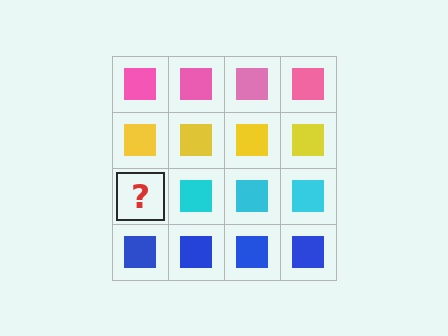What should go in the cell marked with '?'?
The missing cell should contain a cyan square.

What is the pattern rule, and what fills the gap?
The rule is that each row has a consistent color. The gap should be filled with a cyan square.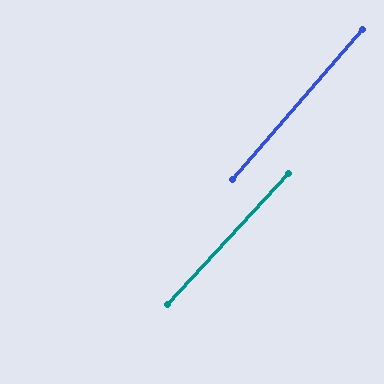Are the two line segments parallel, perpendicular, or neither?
Parallel — their directions differ by only 1.9°.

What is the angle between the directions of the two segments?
Approximately 2 degrees.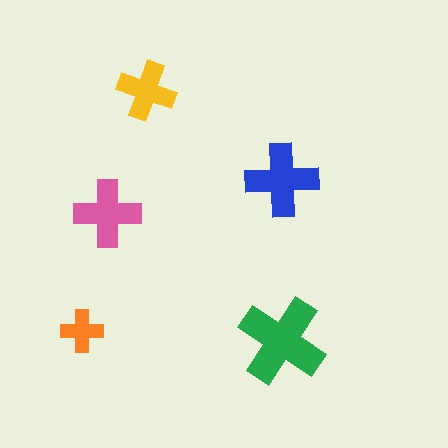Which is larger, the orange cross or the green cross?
The green one.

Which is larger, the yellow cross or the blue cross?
The blue one.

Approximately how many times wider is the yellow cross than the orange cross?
About 1.5 times wider.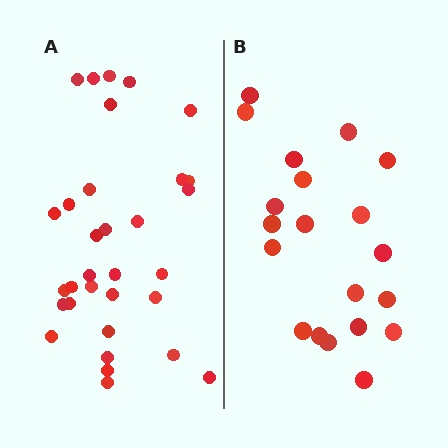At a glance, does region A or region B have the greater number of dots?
Region A (the left region) has more dots.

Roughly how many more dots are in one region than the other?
Region A has roughly 12 or so more dots than region B.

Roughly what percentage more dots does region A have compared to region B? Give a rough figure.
About 60% more.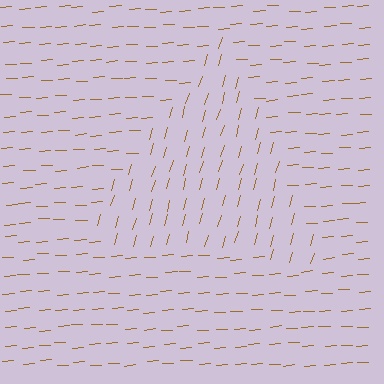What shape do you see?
I see a triangle.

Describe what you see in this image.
The image is filled with small brown line segments. A triangle region in the image has lines oriented differently from the surrounding lines, creating a visible texture boundary.